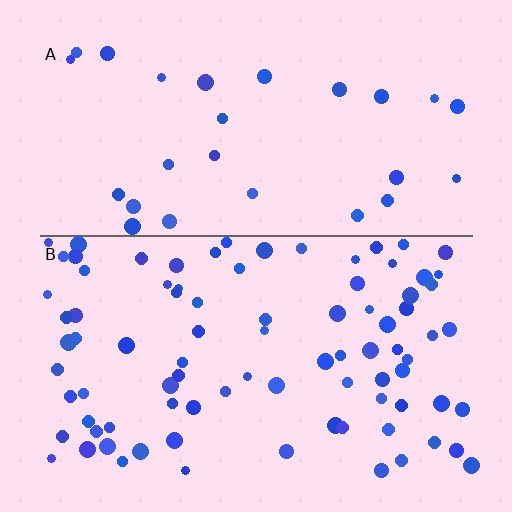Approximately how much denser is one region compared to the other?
Approximately 3.2× — region B over region A.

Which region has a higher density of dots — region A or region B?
B (the bottom).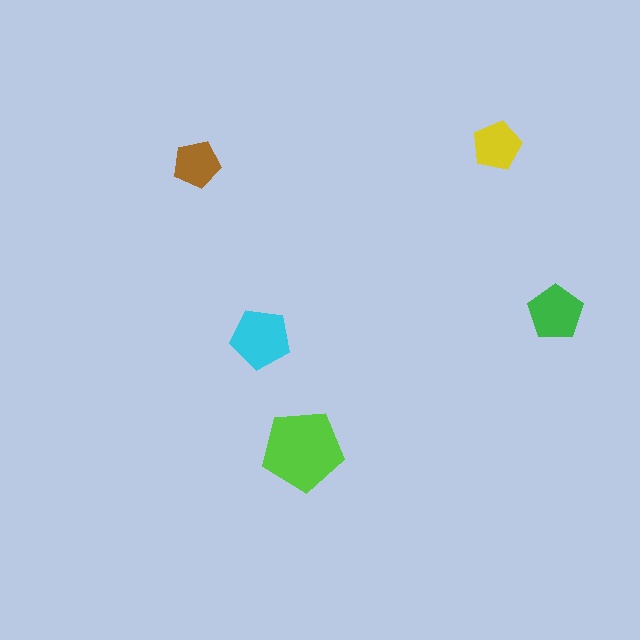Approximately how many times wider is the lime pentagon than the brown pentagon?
About 1.5 times wider.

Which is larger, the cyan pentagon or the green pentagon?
The cyan one.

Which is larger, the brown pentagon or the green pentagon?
The green one.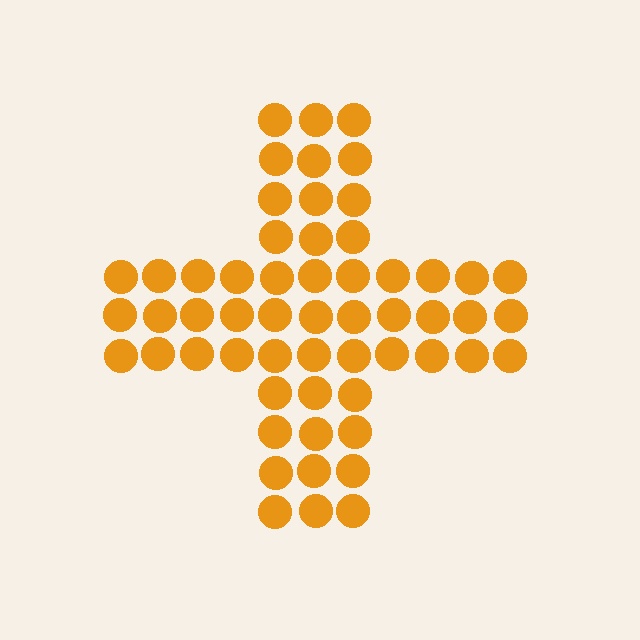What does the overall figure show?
The overall figure shows a cross.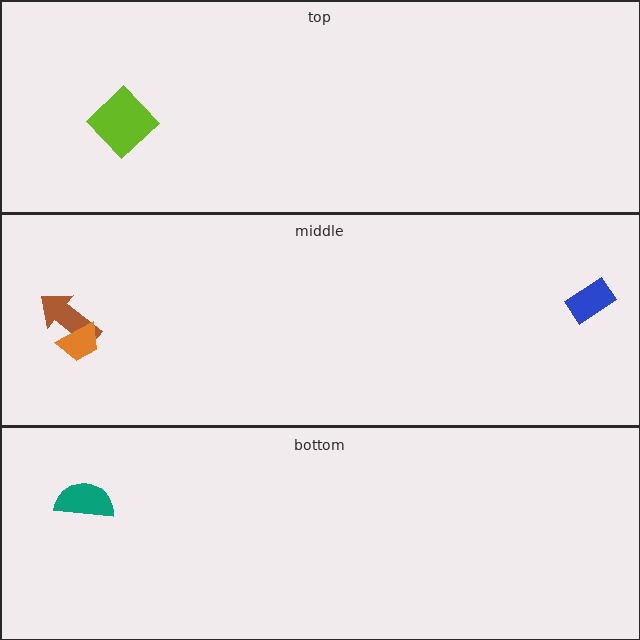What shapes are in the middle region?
The brown arrow, the blue rectangle, the orange trapezoid.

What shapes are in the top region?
The lime diamond.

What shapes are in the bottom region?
The teal semicircle.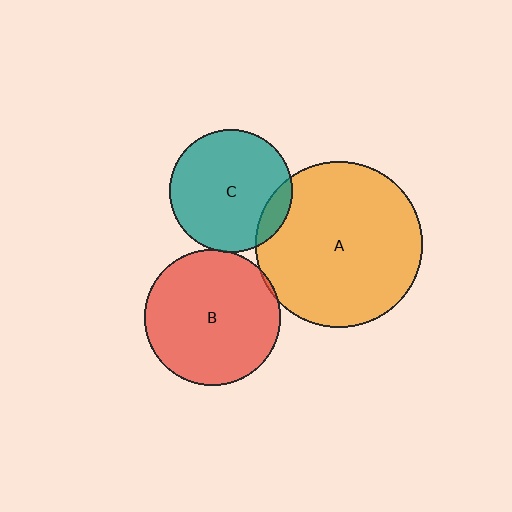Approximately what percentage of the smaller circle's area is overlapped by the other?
Approximately 5%.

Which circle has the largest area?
Circle A (orange).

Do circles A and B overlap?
Yes.